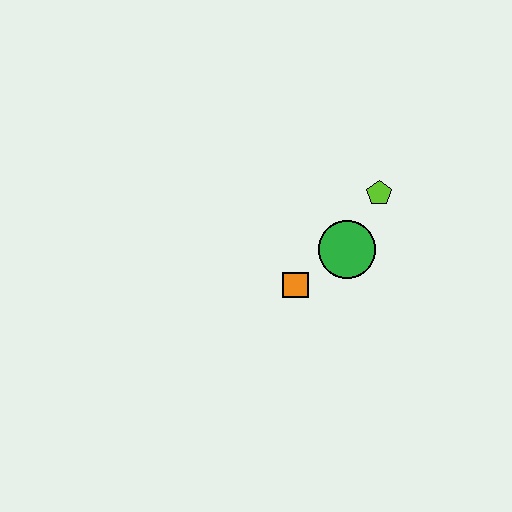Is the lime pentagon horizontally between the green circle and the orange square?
No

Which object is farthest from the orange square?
The lime pentagon is farthest from the orange square.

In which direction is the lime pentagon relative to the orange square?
The lime pentagon is above the orange square.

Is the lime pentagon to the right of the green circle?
Yes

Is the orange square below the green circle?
Yes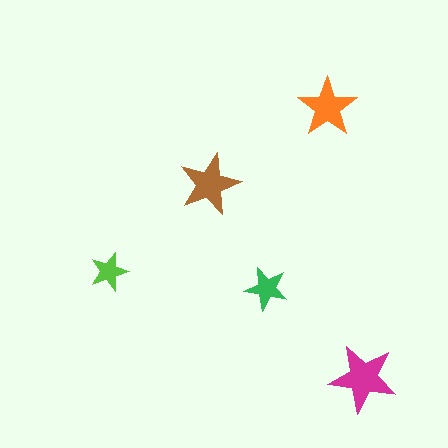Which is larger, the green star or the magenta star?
The magenta one.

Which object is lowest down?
The magenta star is bottommost.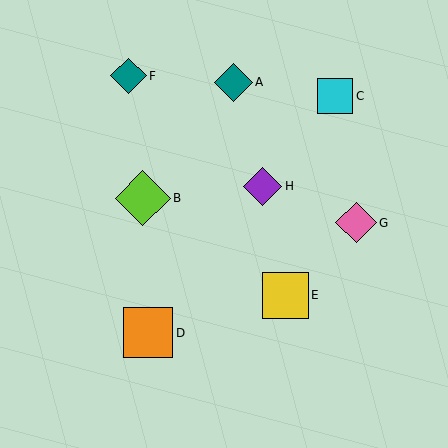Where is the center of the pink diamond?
The center of the pink diamond is at (356, 223).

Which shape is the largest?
The lime diamond (labeled B) is the largest.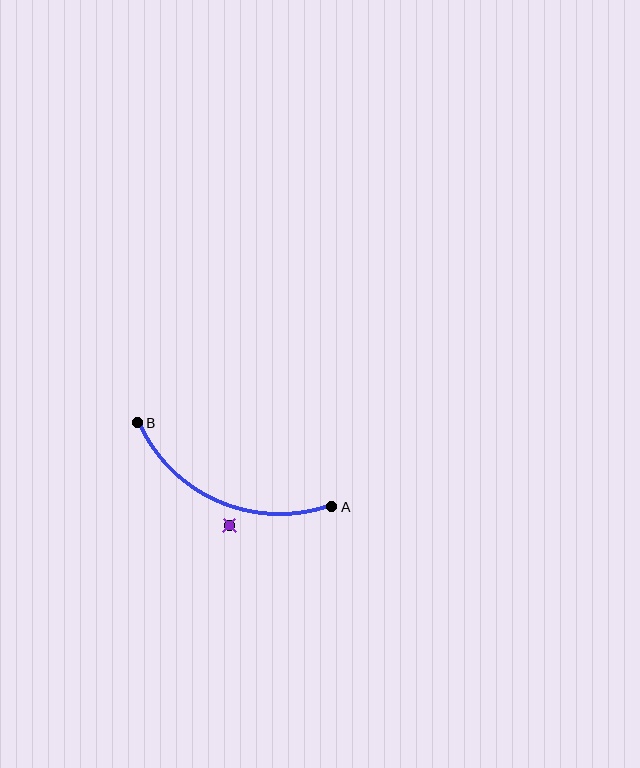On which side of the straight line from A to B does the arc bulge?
The arc bulges below the straight line connecting A and B.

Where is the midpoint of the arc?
The arc midpoint is the point on the curve farthest from the straight line joining A and B. It sits below that line.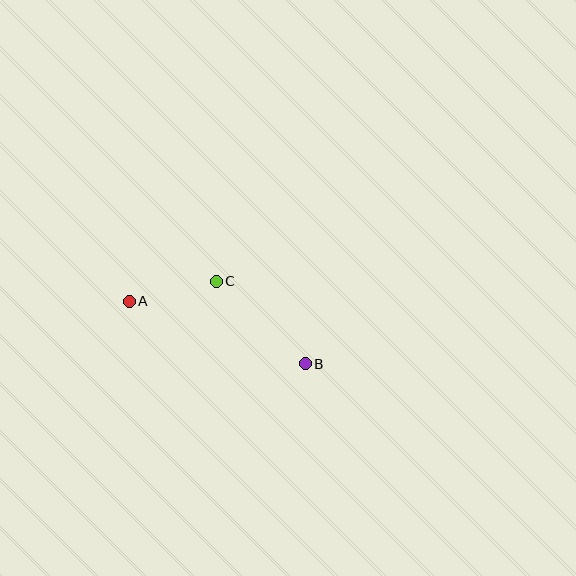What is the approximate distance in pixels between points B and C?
The distance between B and C is approximately 121 pixels.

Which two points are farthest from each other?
Points A and B are farthest from each other.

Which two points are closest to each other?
Points A and C are closest to each other.